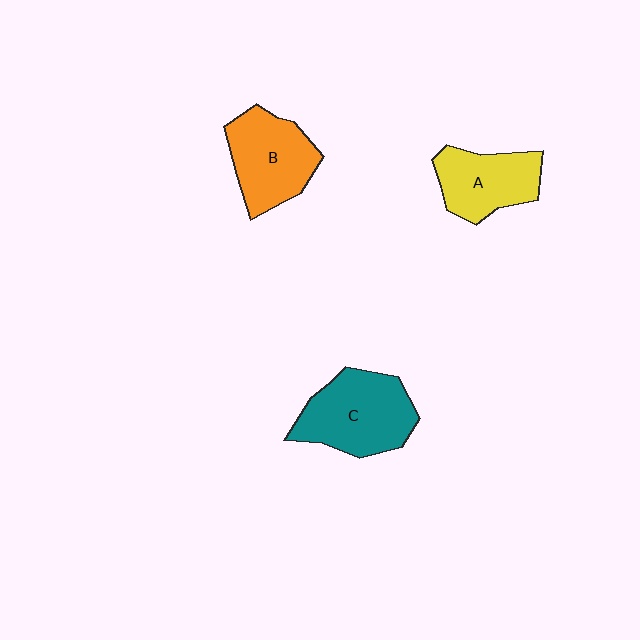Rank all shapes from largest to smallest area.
From largest to smallest: C (teal), B (orange), A (yellow).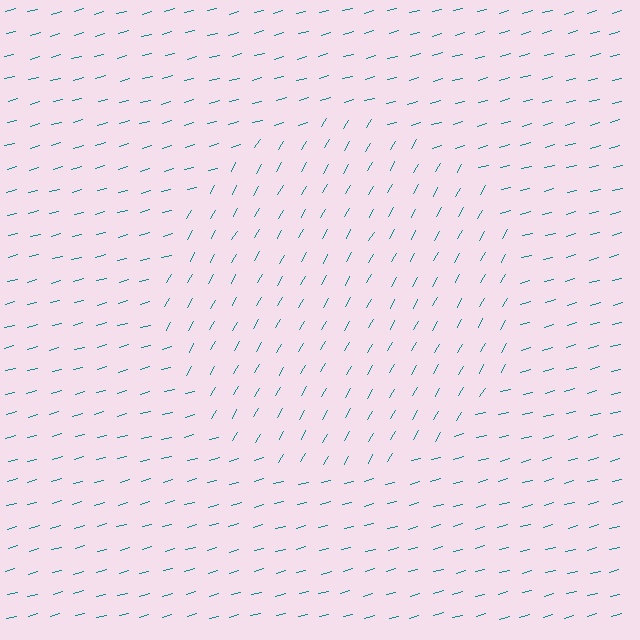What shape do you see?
I see a circle.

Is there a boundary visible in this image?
Yes, there is a texture boundary formed by a change in line orientation.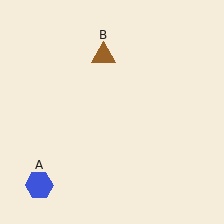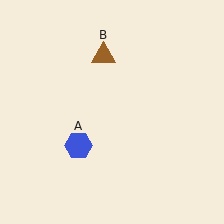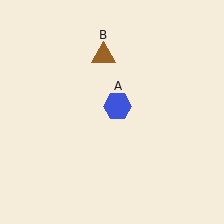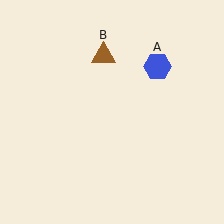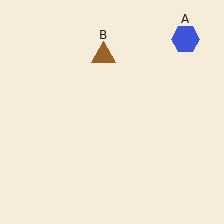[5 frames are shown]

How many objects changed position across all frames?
1 object changed position: blue hexagon (object A).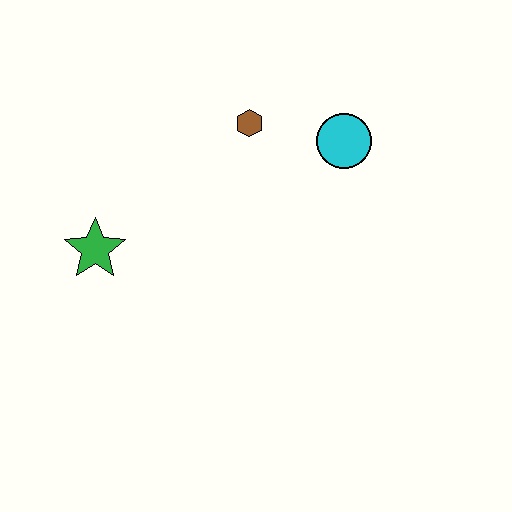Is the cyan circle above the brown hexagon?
No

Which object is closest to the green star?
The brown hexagon is closest to the green star.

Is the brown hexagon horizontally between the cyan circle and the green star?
Yes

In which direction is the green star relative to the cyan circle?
The green star is to the left of the cyan circle.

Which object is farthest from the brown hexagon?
The green star is farthest from the brown hexagon.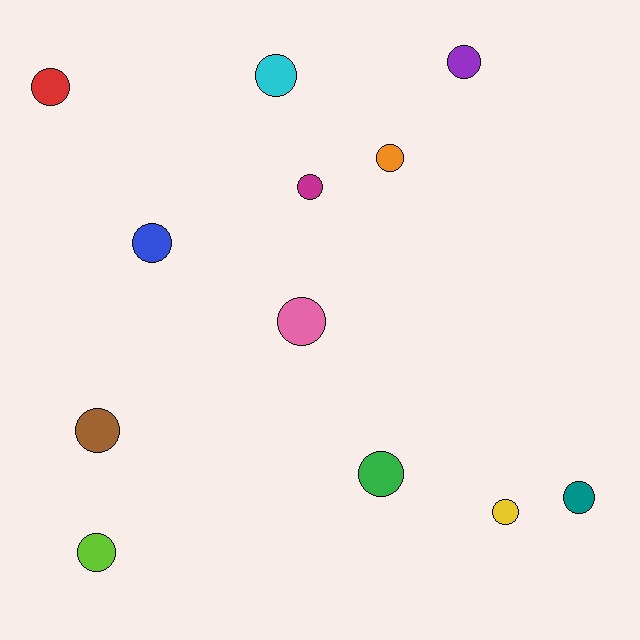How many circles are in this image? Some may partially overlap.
There are 12 circles.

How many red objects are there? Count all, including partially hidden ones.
There is 1 red object.